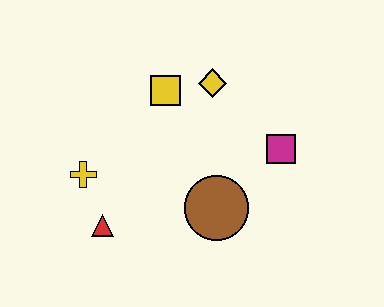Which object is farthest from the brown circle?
The yellow cross is farthest from the brown circle.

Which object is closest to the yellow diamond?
The yellow square is closest to the yellow diamond.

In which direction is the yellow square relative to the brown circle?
The yellow square is above the brown circle.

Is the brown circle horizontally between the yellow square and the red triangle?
No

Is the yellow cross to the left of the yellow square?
Yes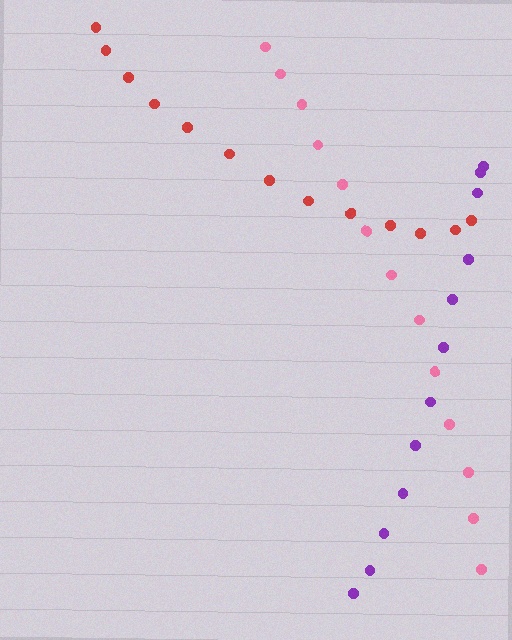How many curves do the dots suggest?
There are 3 distinct paths.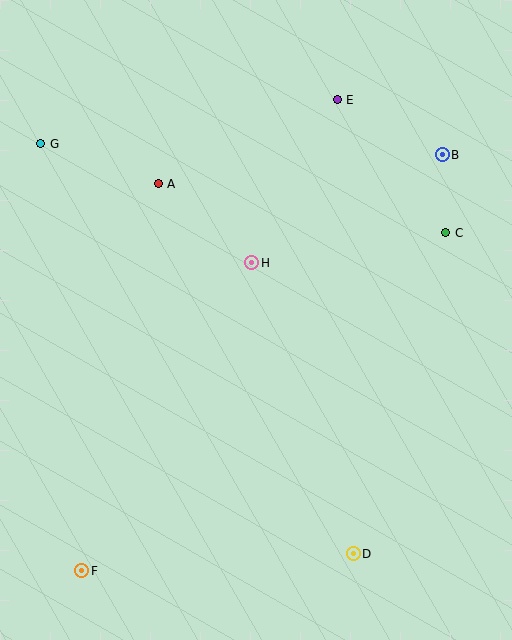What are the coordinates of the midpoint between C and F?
The midpoint between C and F is at (264, 402).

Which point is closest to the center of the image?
Point H at (252, 263) is closest to the center.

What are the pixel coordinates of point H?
Point H is at (252, 263).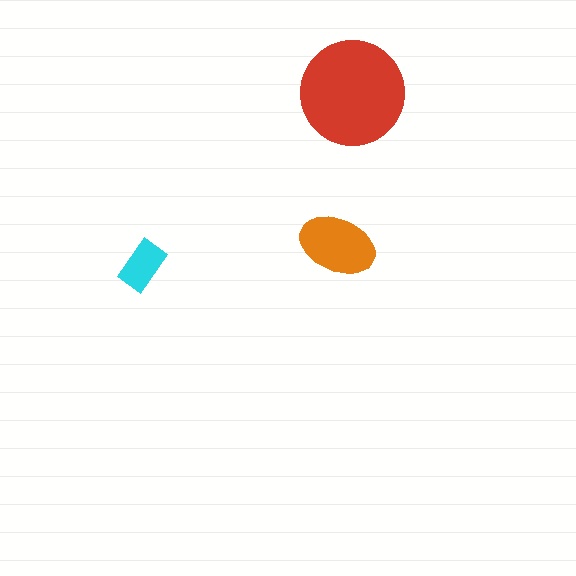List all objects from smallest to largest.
The cyan rectangle, the orange ellipse, the red circle.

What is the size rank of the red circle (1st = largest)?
1st.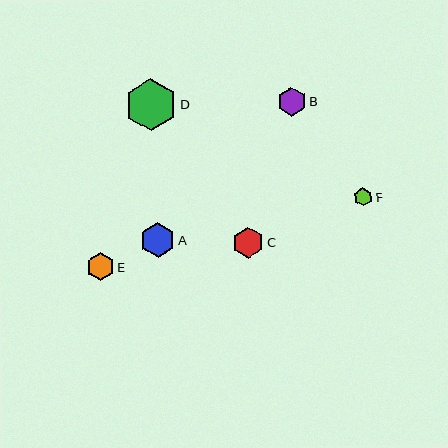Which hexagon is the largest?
Hexagon D is the largest with a size of approximately 52 pixels.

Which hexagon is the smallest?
Hexagon F is the smallest with a size of approximately 18 pixels.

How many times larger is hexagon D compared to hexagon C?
Hexagon D is approximately 1.7 times the size of hexagon C.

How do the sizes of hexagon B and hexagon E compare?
Hexagon B and hexagon E are approximately the same size.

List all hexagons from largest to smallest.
From largest to smallest: D, A, C, B, E, F.